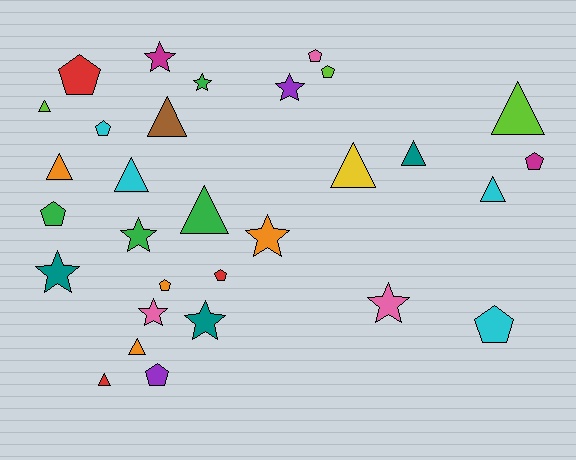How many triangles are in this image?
There are 11 triangles.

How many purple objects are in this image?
There are 2 purple objects.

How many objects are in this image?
There are 30 objects.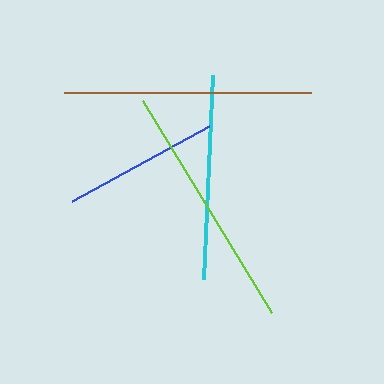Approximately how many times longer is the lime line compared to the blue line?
The lime line is approximately 1.6 times the length of the blue line.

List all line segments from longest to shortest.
From longest to shortest: lime, brown, cyan, blue.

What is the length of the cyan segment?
The cyan segment is approximately 203 pixels long.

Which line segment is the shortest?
The blue line is the shortest at approximately 156 pixels.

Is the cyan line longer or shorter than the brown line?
The brown line is longer than the cyan line.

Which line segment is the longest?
The lime line is the longest at approximately 248 pixels.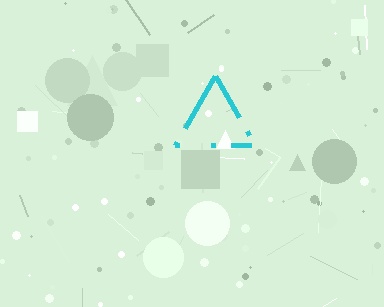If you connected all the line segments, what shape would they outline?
They would outline a triangle.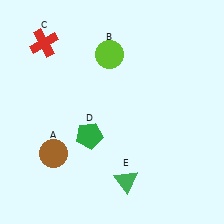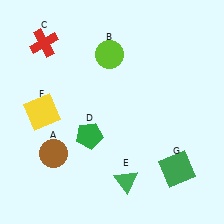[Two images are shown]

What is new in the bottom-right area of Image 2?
A green square (G) was added in the bottom-right area of Image 2.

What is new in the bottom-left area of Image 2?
A yellow square (F) was added in the bottom-left area of Image 2.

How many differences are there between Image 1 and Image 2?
There are 2 differences between the two images.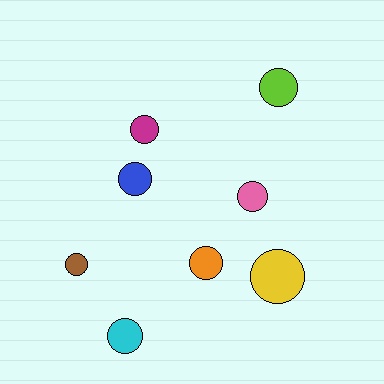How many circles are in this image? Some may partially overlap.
There are 8 circles.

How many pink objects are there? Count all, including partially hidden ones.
There is 1 pink object.